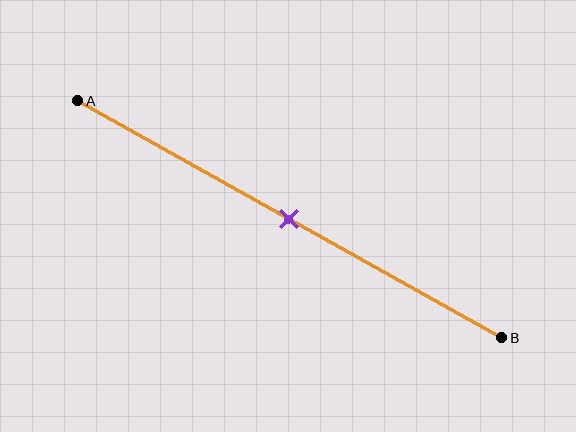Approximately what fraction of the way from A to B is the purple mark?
The purple mark is approximately 50% of the way from A to B.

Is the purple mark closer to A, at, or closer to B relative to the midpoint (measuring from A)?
The purple mark is approximately at the midpoint of segment AB.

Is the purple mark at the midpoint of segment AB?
Yes, the mark is approximately at the midpoint.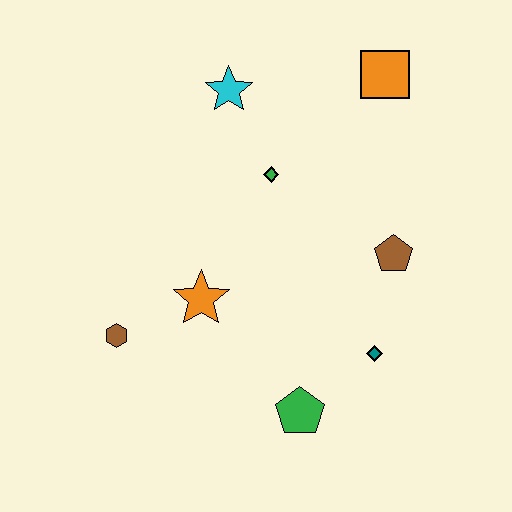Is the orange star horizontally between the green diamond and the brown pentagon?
No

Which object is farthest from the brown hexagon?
The orange square is farthest from the brown hexagon.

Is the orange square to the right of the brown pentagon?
No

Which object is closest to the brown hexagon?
The orange star is closest to the brown hexagon.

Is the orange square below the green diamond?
No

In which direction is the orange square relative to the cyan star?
The orange square is to the right of the cyan star.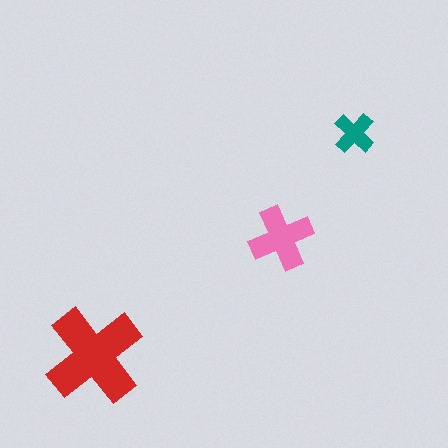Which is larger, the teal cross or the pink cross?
The pink one.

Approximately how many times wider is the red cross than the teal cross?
About 2.5 times wider.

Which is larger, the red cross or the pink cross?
The red one.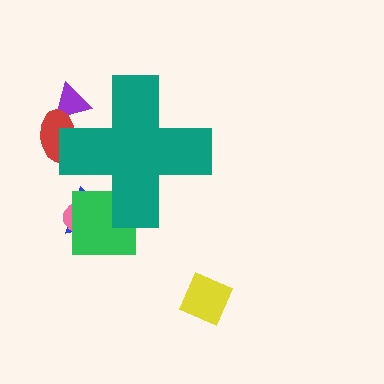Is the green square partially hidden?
Yes, the green square is partially hidden behind the teal cross.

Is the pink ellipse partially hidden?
Yes, the pink ellipse is partially hidden behind the teal cross.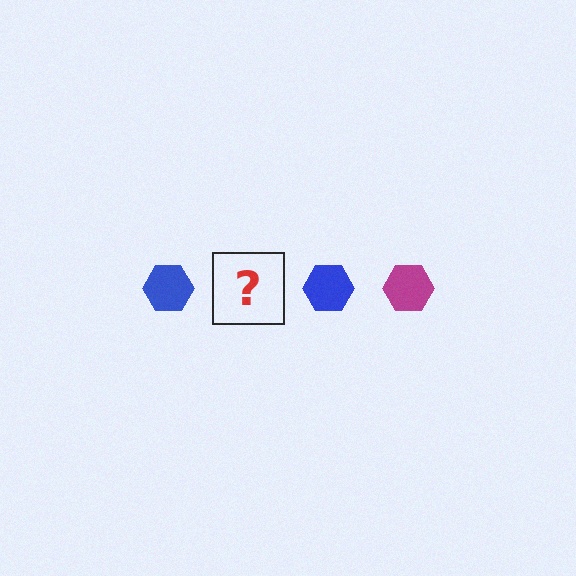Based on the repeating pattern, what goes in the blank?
The blank should be a magenta hexagon.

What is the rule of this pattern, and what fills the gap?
The rule is that the pattern cycles through blue, magenta hexagons. The gap should be filled with a magenta hexagon.